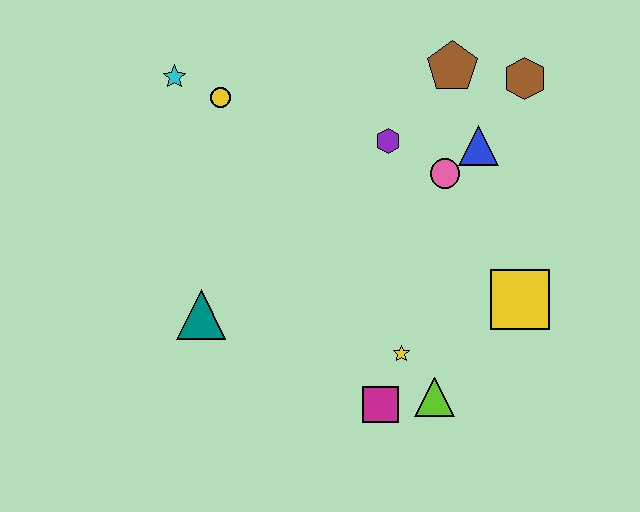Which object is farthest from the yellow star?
The cyan star is farthest from the yellow star.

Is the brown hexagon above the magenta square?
Yes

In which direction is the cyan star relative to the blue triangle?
The cyan star is to the left of the blue triangle.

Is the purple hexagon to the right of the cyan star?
Yes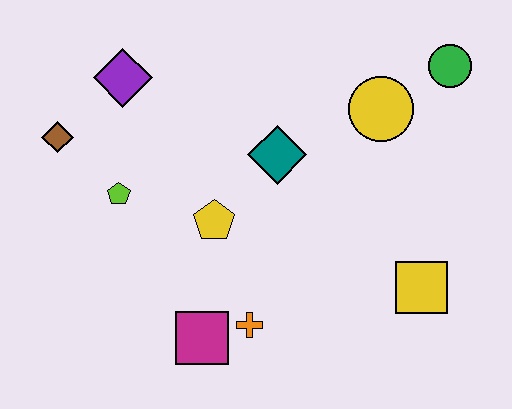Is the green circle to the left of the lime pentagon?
No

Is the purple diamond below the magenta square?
No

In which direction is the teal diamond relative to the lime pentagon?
The teal diamond is to the right of the lime pentagon.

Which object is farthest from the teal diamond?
The brown diamond is farthest from the teal diamond.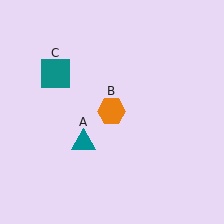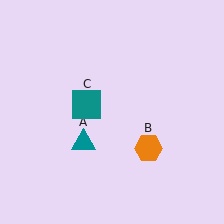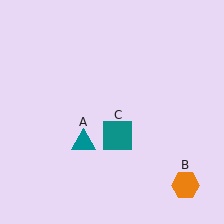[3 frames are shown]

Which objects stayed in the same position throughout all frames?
Teal triangle (object A) remained stationary.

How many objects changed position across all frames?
2 objects changed position: orange hexagon (object B), teal square (object C).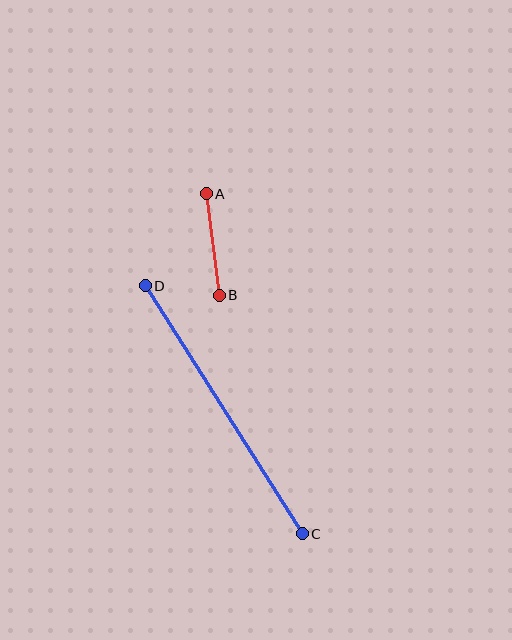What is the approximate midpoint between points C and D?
The midpoint is at approximately (224, 410) pixels.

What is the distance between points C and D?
The distance is approximately 293 pixels.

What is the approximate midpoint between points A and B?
The midpoint is at approximately (213, 244) pixels.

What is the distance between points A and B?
The distance is approximately 102 pixels.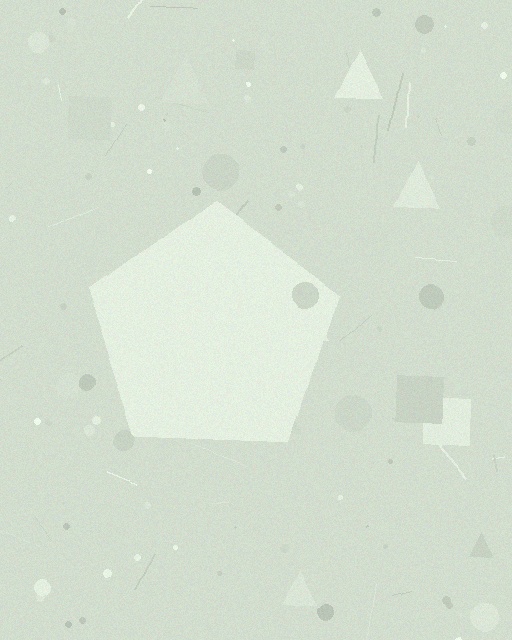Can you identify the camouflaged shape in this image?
The camouflaged shape is a pentagon.